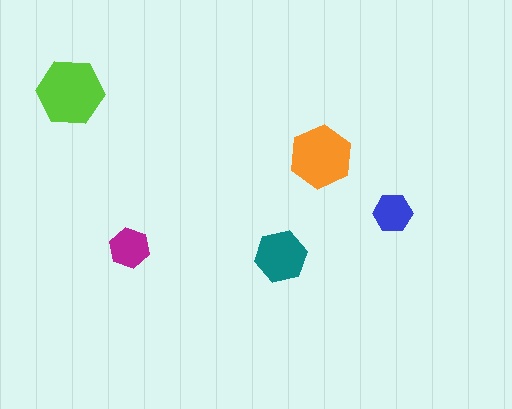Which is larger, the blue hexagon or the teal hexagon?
The teal one.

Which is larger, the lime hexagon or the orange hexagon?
The lime one.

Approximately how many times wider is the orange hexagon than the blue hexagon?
About 1.5 times wider.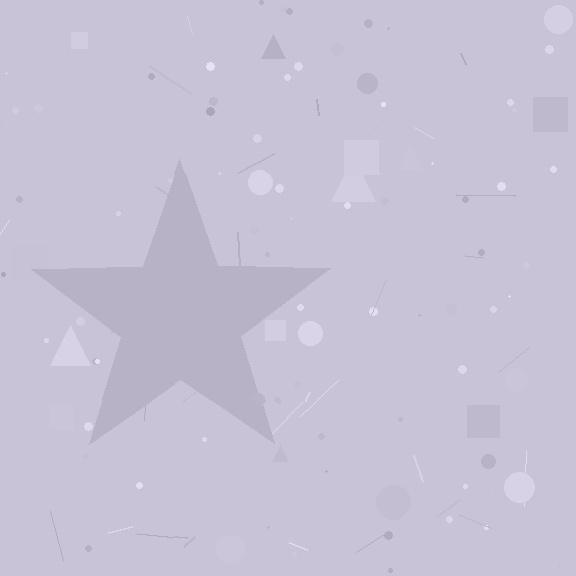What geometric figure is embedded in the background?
A star is embedded in the background.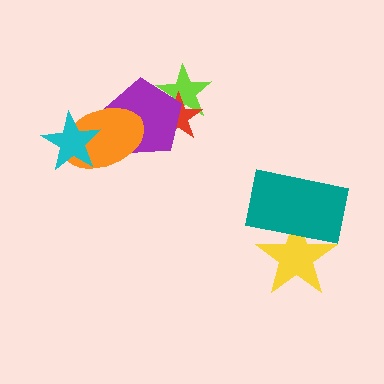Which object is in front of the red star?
The purple pentagon is in front of the red star.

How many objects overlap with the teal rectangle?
1 object overlaps with the teal rectangle.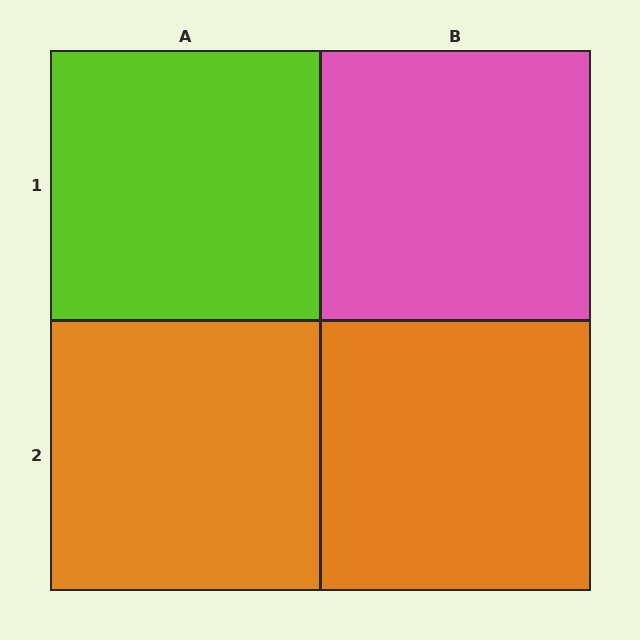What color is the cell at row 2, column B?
Orange.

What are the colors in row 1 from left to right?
Lime, pink.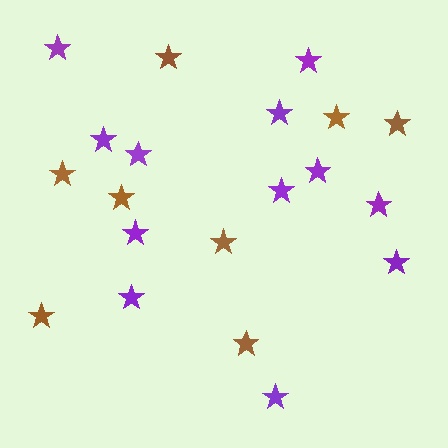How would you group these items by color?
There are 2 groups: one group of brown stars (8) and one group of purple stars (12).